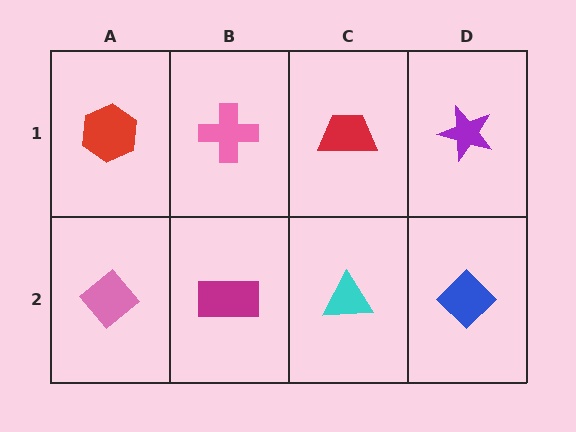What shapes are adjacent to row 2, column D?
A purple star (row 1, column D), a cyan triangle (row 2, column C).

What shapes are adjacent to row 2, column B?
A pink cross (row 1, column B), a pink diamond (row 2, column A), a cyan triangle (row 2, column C).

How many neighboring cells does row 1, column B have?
3.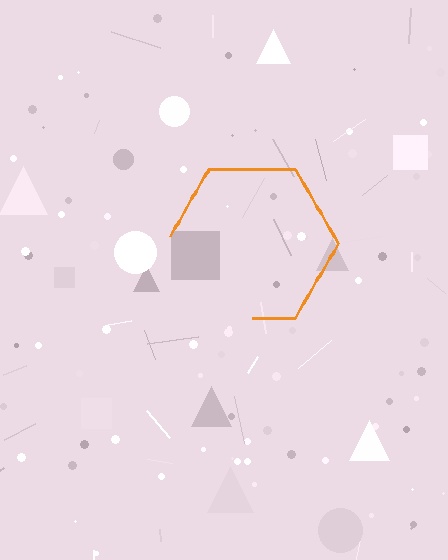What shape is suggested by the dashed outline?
The dashed outline suggests a hexagon.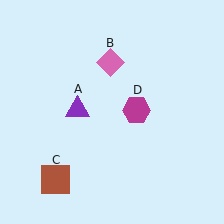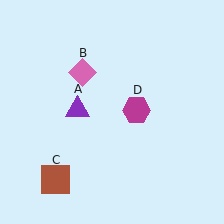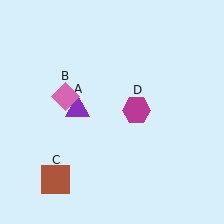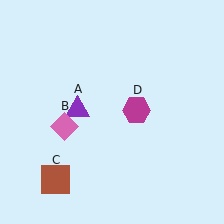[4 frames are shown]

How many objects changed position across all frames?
1 object changed position: pink diamond (object B).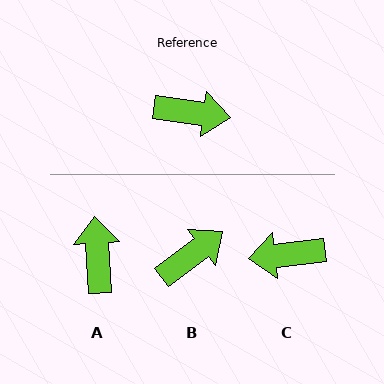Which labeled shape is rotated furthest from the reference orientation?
C, about 166 degrees away.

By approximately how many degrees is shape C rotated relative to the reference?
Approximately 166 degrees clockwise.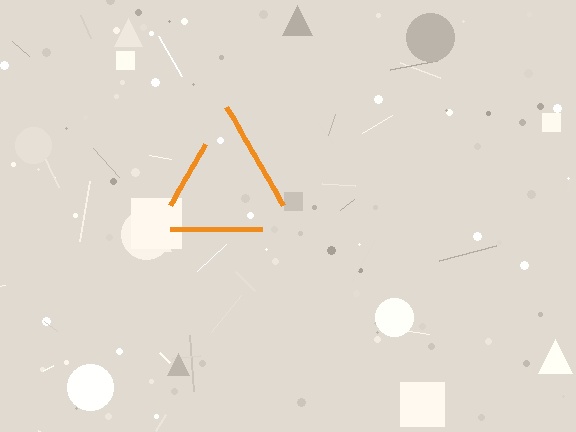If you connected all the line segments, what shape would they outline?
They would outline a triangle.